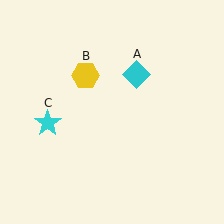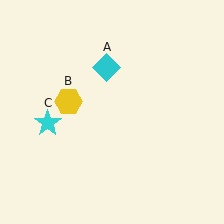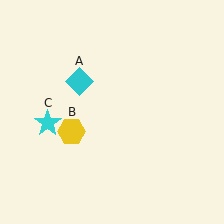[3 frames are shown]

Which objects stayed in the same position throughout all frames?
Cyan star (object C) remained stationary.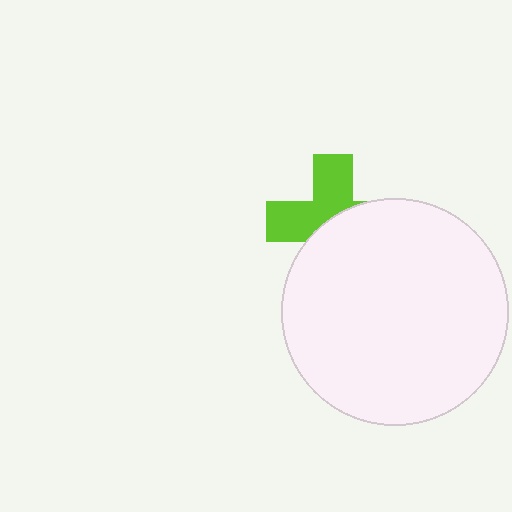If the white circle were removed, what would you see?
You would see the complete lime cross.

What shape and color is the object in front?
The object in front is a white circle.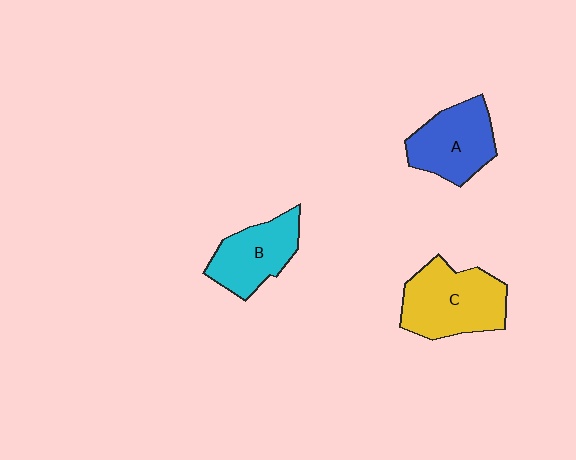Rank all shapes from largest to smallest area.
From largest to smallest: C (yellow), A (blue), B (cyan).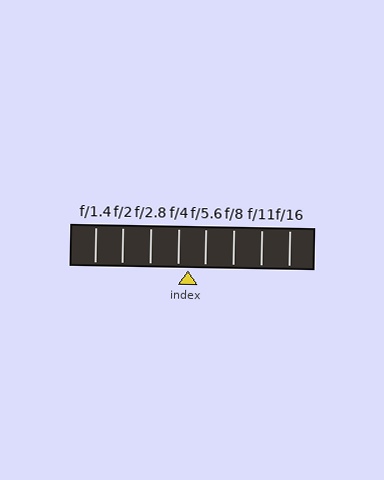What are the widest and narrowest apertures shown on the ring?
The widest aperture shown is f/1.4 and the narrowest is f/16.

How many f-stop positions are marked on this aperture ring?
There are 8 f-stop positions marked.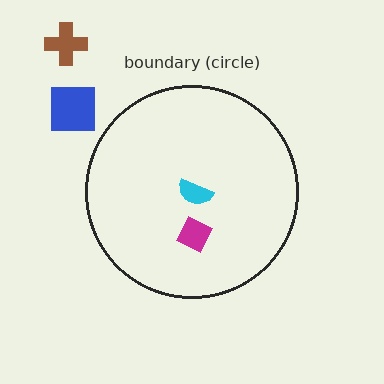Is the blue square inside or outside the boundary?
Outside.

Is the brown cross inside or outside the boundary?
Outside.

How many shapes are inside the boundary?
2 inside, 2 outside.